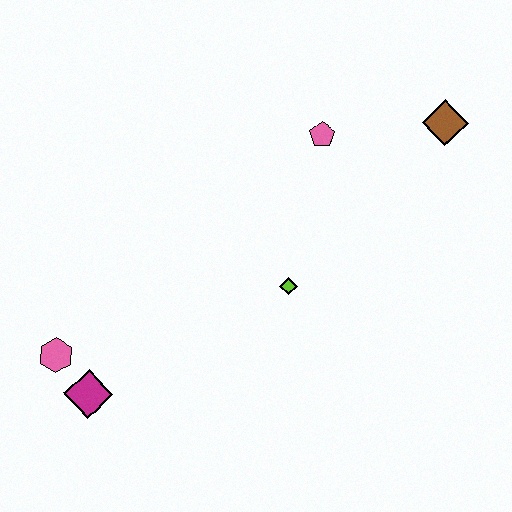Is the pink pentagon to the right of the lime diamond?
Yes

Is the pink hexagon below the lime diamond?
Yes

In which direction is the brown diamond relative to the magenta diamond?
The brown diamond is to the right of the magenta diamond.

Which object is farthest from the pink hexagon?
The brown diamond is farthest from the pink hexagon.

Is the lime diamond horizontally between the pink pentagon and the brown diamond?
No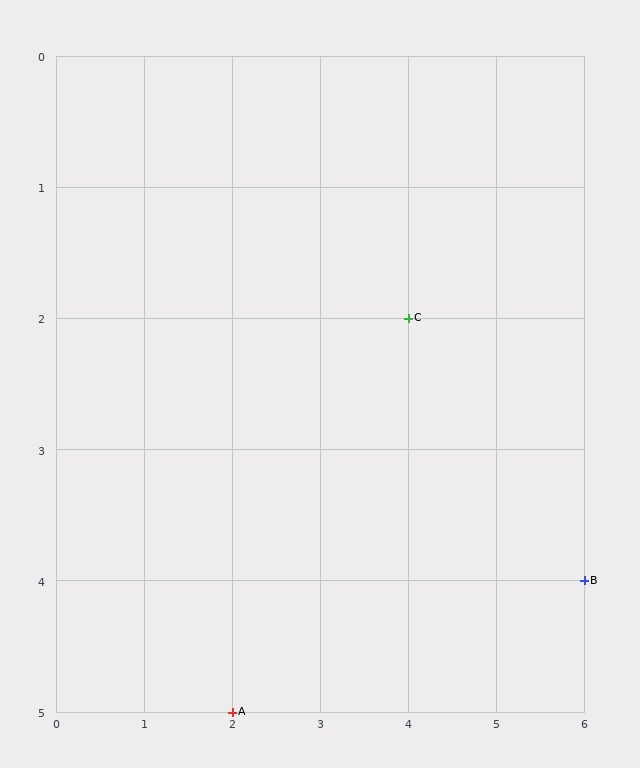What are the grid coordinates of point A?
Point A is at grid coordinates (2, 5).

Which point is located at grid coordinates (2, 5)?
Point A is at (2, 5).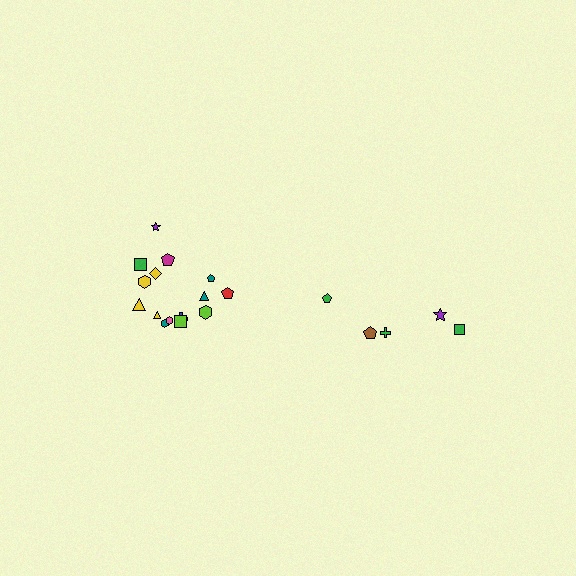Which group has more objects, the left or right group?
The left group.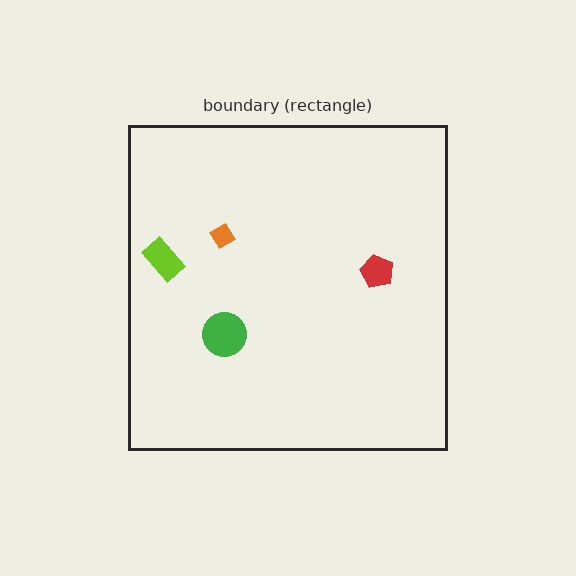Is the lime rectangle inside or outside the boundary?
Inside.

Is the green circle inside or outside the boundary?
Inside.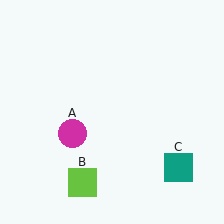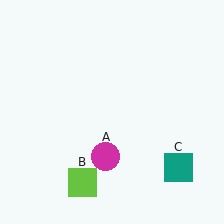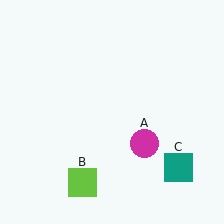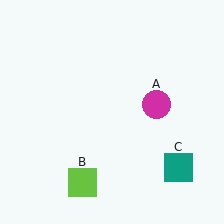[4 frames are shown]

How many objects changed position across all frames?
1 object changed position: magenta circle (object A).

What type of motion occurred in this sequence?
The magenta circle (object A) rotated counterclockwise around the center of the scene.